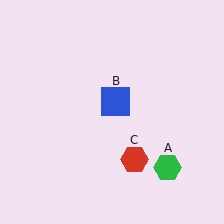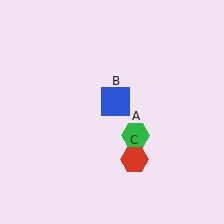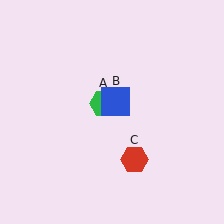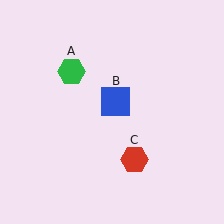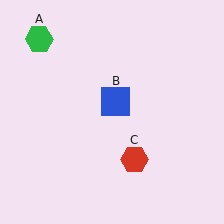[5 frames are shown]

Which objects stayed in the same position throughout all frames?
Blue square (object B) and red hexagon (object C) remained stationary.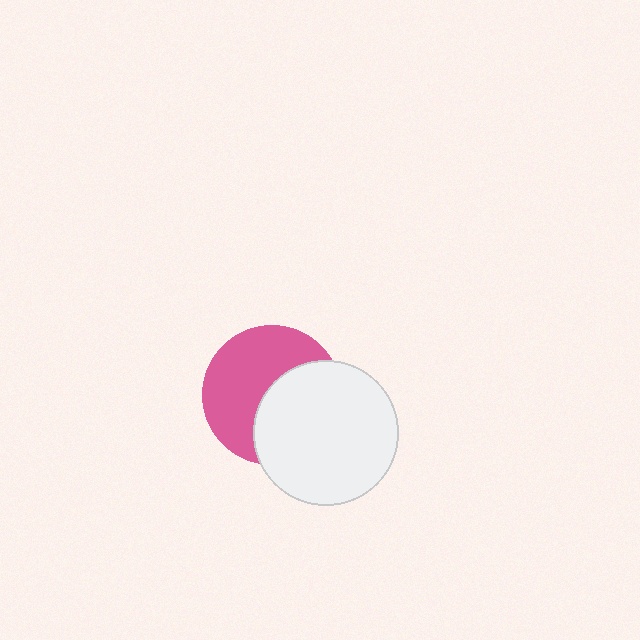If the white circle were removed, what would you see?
You would see the complete pink circle.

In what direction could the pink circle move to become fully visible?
The pink circle could move left. That would shift it out from behind the white circle entirely.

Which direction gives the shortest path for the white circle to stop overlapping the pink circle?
Moving right gives the shortest separation.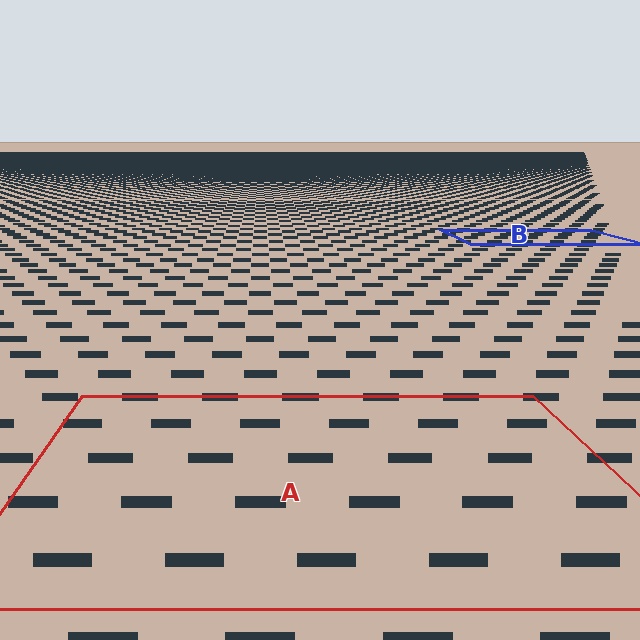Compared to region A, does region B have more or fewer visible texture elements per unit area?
Region B has more texture elements per unit area — they are packed more densely because it is farther away.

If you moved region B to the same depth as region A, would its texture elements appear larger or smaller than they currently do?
They would appear larger. At a closer depth, the same texture elements are projected at a bigger on-screen size.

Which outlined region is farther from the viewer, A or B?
Region B is farther from the viewer — the texture elements inside it appear smaller and more densely packed.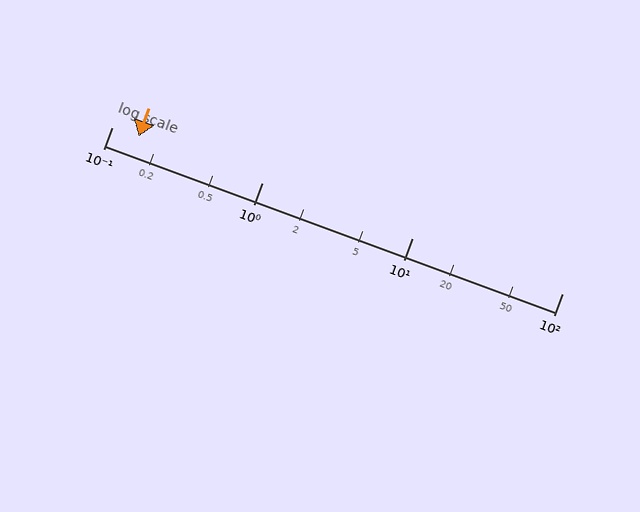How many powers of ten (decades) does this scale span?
The scale spans 3 decades, from 0.1 to 100.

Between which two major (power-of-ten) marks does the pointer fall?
The pointer is between 0.1 and 1.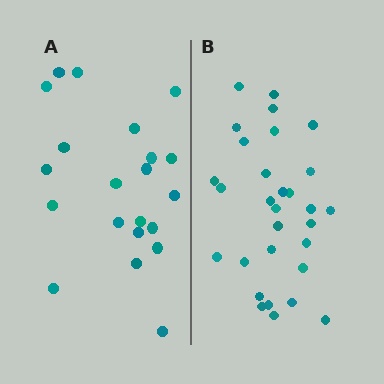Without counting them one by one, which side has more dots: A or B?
Region B (the right region) has more dots.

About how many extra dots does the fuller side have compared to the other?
Region B has roughly 8 or so more dots than region A.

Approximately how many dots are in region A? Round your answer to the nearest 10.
About 20 dots. (The exact count is 21, which rounds to 20.)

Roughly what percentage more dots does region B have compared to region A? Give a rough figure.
About 45% more.